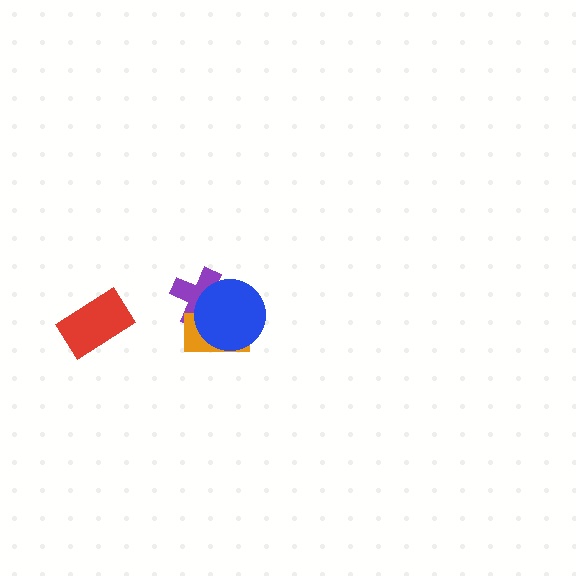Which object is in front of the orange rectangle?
The blue circle is in front of the orange rectangle.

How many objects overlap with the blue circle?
2 objects overlap with the blue circle.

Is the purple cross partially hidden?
Yes, it is partially covered by another shape.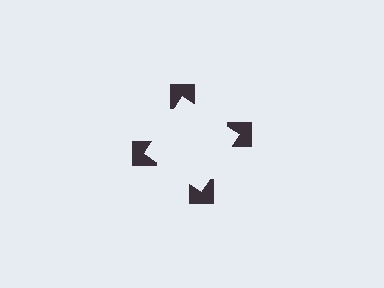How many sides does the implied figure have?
4 sides.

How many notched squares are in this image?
There are 4 — one at each vertex of the illusory square.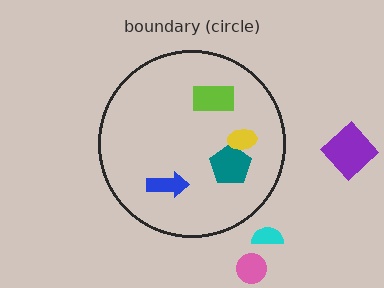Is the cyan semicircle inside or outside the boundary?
Outside.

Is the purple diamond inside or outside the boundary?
Outside.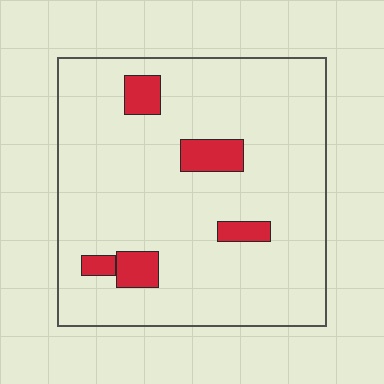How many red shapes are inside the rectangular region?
5.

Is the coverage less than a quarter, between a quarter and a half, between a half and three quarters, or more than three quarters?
Less than a quarter.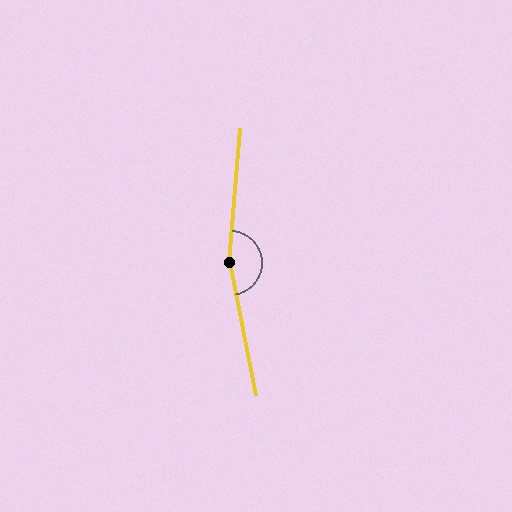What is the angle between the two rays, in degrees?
Approximately 164 degrees.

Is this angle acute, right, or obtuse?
It is obtuse.